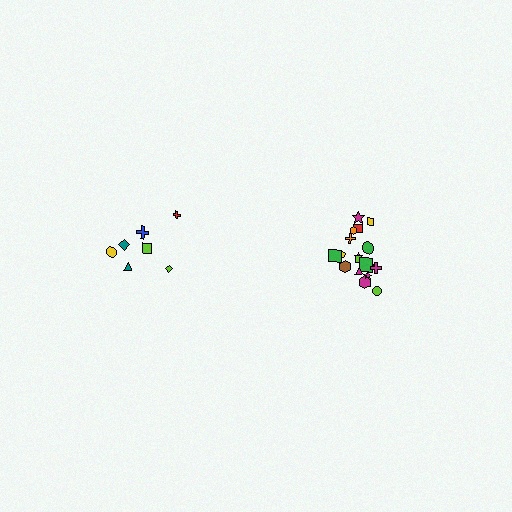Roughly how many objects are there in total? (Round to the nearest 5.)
Roughly 25 objects in total.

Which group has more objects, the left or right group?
The right group.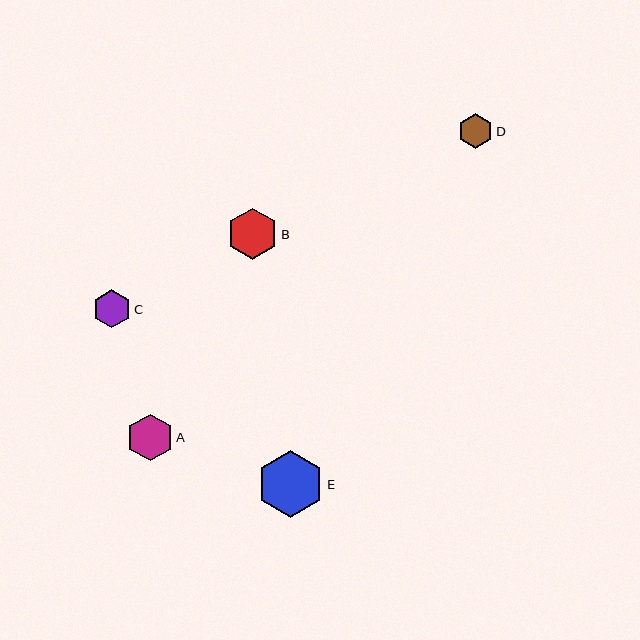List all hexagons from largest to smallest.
From largest to smallest: E, B, A, C, D.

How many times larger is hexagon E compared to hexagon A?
Hexagon E is approximately 1.4 times the size of hexagon A.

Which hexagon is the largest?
Hexagon E is the largest with a size of approximately 67 pixels.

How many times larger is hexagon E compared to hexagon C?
Hexagon E is approximately 1.8 times the size of hexagon C.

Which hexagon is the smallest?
Hexagon D is the smallest with a size of approximately 35 pixels.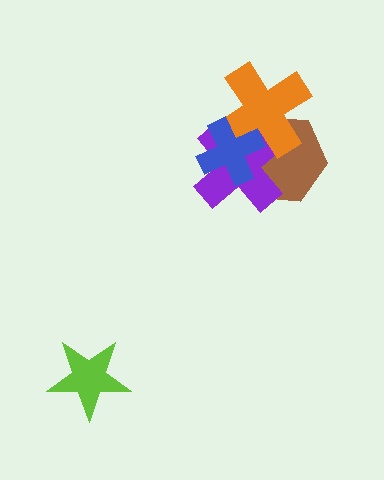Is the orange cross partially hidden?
Yes, it is partially covered by another shape.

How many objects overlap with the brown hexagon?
3 objects overlap with the brown hexagon.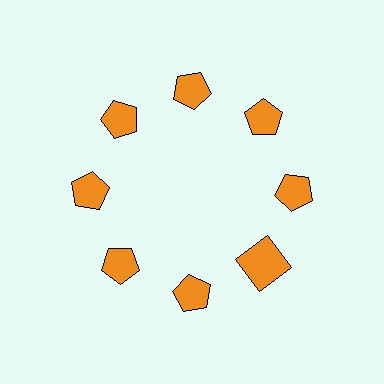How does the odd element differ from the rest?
It has a different shape: square instead of pentagon.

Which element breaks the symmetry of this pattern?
The orange square at roughly the 4 o'clock position breaks the symmetry. All other shapes are orange pentagons.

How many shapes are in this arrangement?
There are 8 shapes arranged in a ring pattern.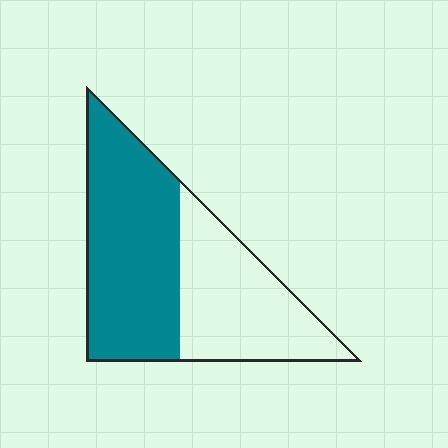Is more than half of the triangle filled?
Yes.